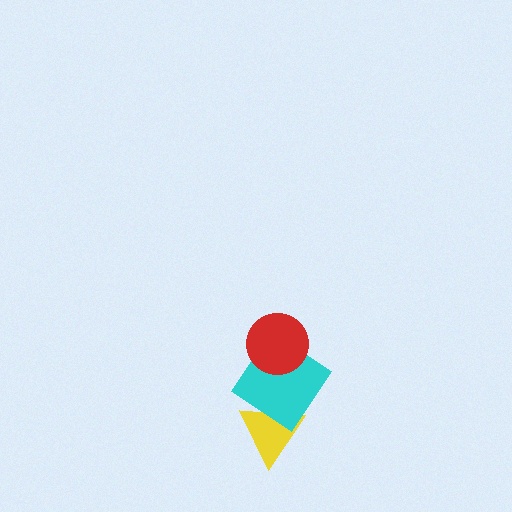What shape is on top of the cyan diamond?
The red circle is on top of the cyan diamond.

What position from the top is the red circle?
The red circle is 1st from the top.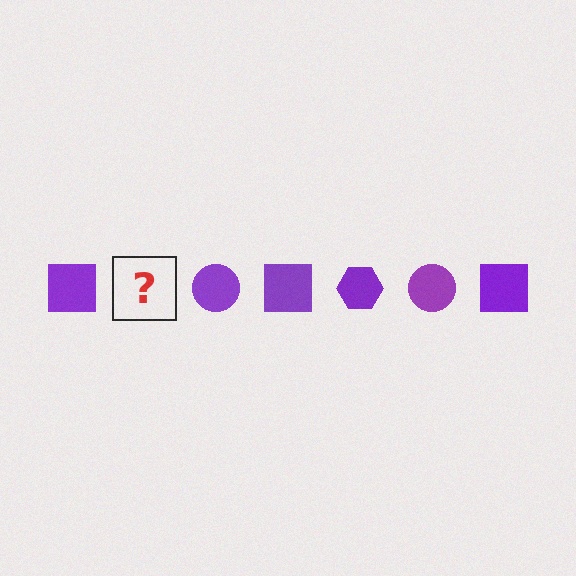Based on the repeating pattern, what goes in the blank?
The blank should be a purple hexagon.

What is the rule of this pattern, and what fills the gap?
The rule is that the pattern cycles through square, hexagon, circle shapes in purple. The gap should be filled with a purple hexagon.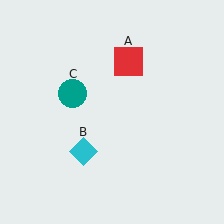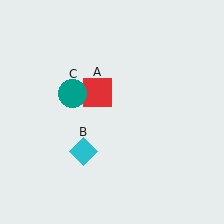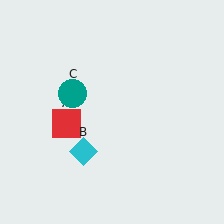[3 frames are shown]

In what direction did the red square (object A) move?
The red square (object A) moved down and to the left.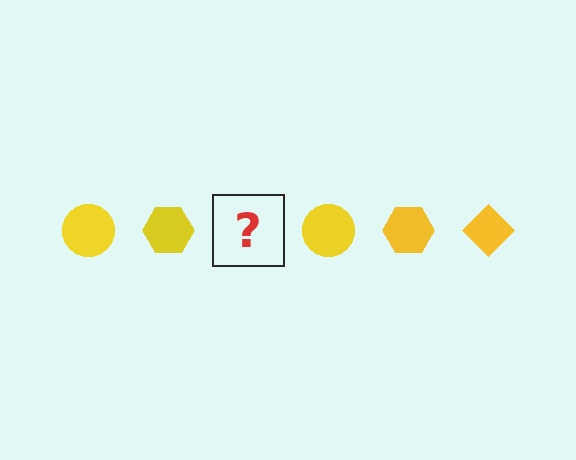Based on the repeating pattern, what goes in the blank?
The blank should be a yellow diamond.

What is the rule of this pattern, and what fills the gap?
The rule is that the pattern cycles through circle, hexagon, diamond shapes in yellow. The gap should be filled with a yellow diamond.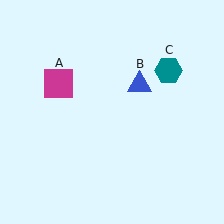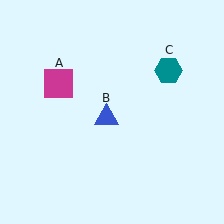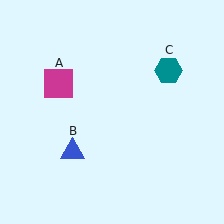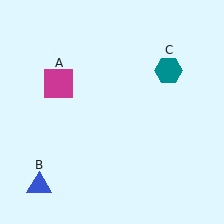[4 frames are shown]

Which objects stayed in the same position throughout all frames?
Magenta square (object A) and teal hexagon (object C) remained stationary.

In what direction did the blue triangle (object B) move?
The blue triangle (object B) moved down and to the left.